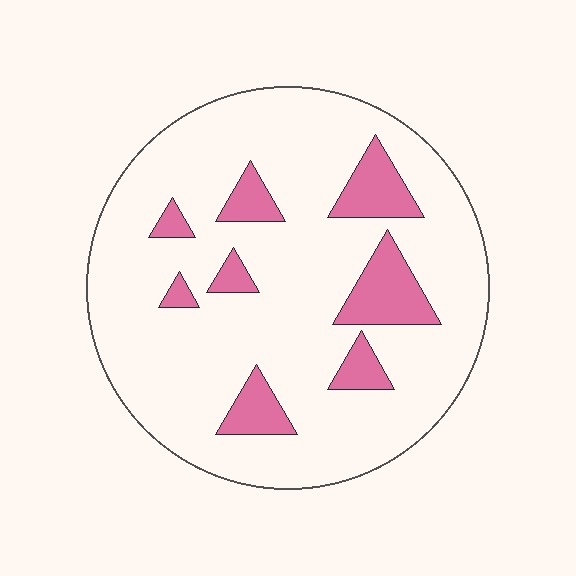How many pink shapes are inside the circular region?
8.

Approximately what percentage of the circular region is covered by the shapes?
Approximately 15%.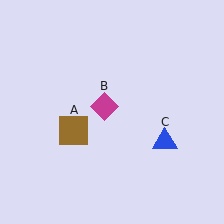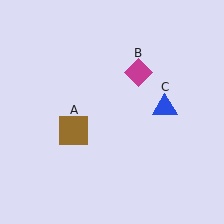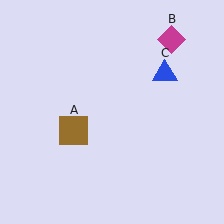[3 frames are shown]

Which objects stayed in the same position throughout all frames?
Brown square (object A) remained stationary.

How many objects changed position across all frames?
2 objects changed position: magenta diamond (object B), blue triangle (object C).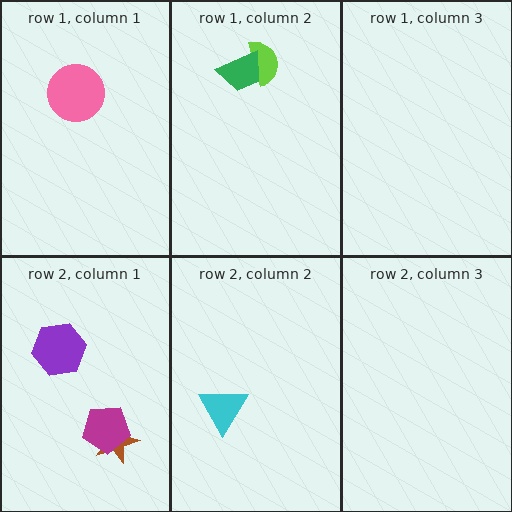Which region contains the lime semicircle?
The row 1, column 2 region.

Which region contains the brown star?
The row 2, column 1 region.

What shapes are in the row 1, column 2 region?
The lime semicircle, the green trapezoid.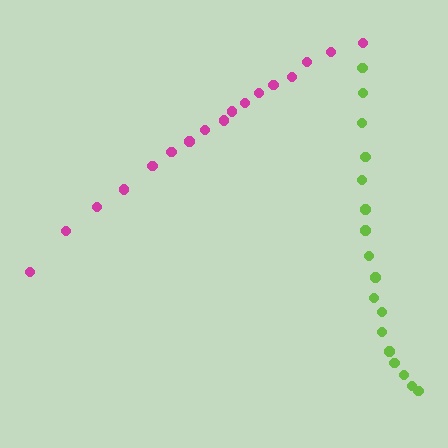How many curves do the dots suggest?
There are 2 distinct paths.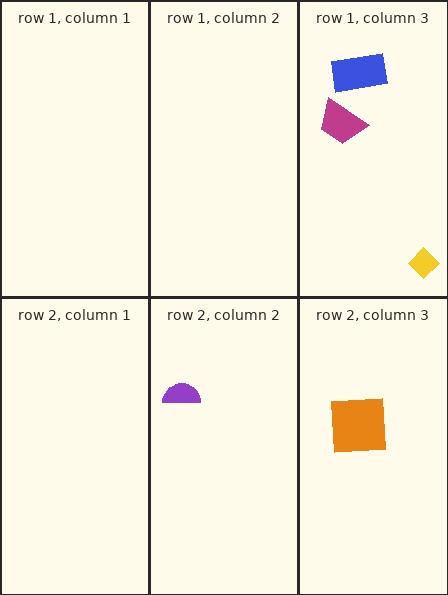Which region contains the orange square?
The row 2, column 3 region.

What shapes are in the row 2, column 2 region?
The purple semicircle.